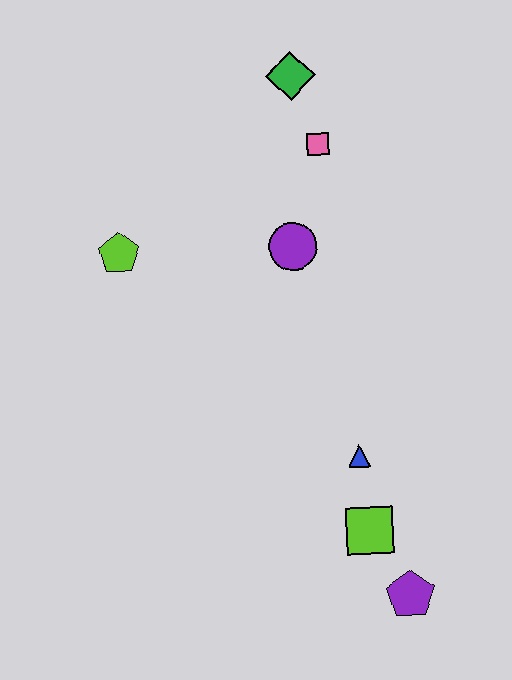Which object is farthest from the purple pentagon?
The green diamond is farthest from the purple pentagon.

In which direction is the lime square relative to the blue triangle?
The lime square is below the blue triangle.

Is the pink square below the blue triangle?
No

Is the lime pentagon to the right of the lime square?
No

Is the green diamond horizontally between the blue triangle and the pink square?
No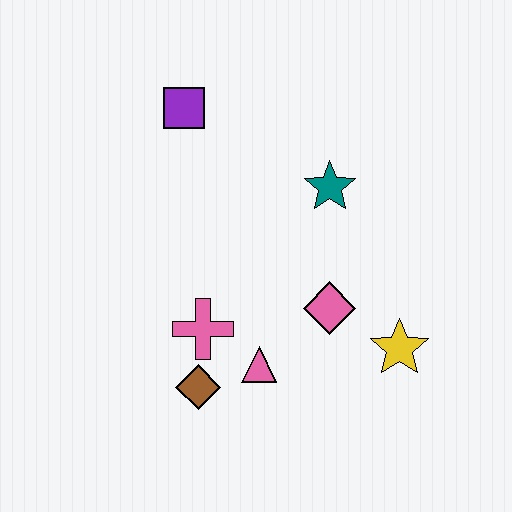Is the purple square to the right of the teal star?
No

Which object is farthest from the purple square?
The yellow star is farthest from the purple square.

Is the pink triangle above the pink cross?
No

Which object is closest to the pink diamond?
The yellow star is closest to the pink diamond.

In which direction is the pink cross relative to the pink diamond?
The pink cross is to the left of the pink diamond.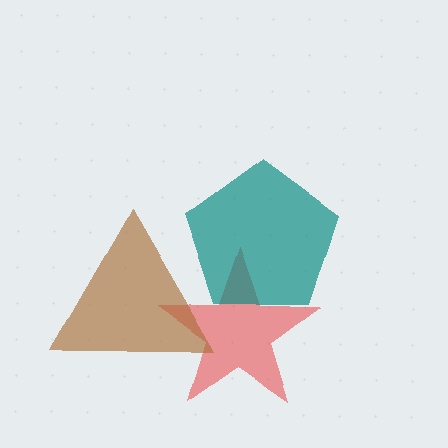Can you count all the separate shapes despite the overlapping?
Yes, there are 3 separate shapes.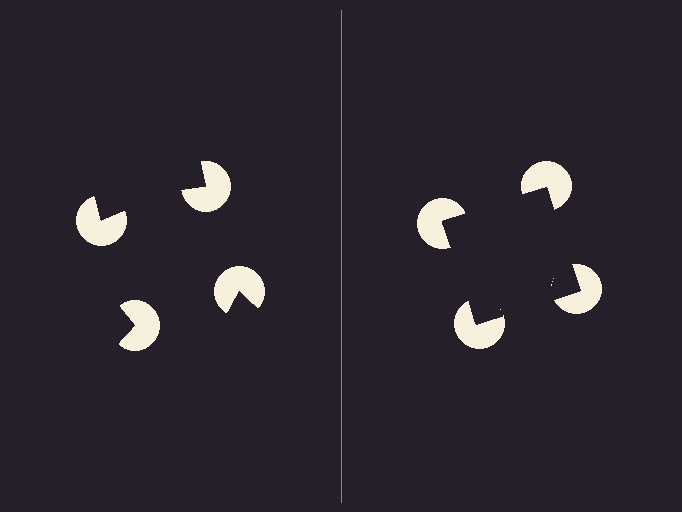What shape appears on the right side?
An illusory square.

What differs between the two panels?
The pac-man discs are positioned identically on both sides; only the wedge orientations differ. On the right they align to a square; on the left they are misaligned.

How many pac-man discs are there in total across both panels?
8 — 4 on each side.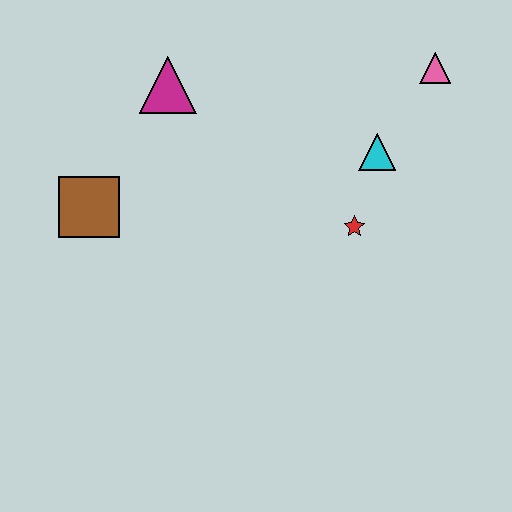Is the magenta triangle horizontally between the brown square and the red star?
Yes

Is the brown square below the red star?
No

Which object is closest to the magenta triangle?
The brown square is closest to the magenta triangle.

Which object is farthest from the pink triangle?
The brown square is farthest from the pink triangle.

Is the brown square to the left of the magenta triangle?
Yes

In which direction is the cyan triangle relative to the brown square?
The cyan triangle is to the right of the brown square.